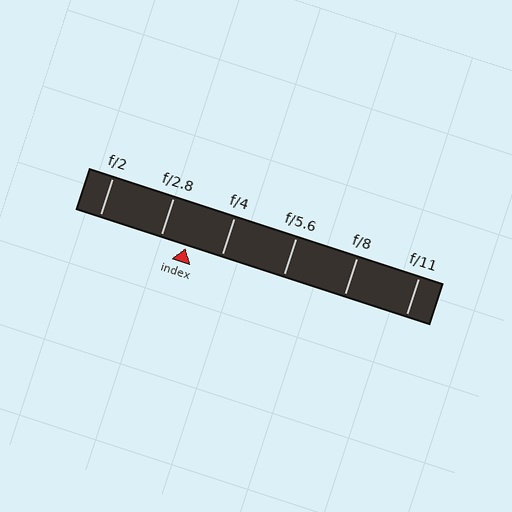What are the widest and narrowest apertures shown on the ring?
The widest aperture shown is f/2 and the narrowest is f/11.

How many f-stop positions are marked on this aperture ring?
There are 6 f-stop positions marked.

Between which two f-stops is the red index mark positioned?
The index mark is between f/2.8 and f/4.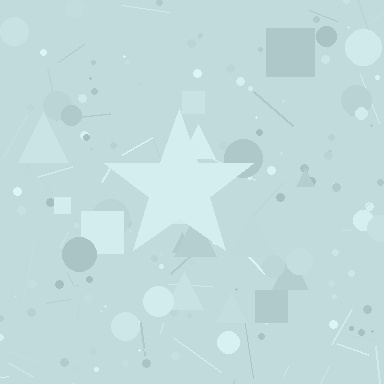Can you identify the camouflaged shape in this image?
The camouflaged shape is a star.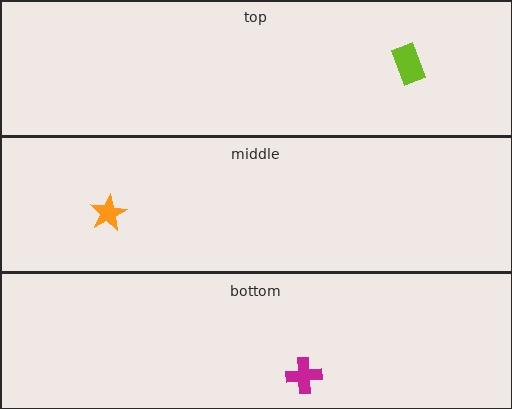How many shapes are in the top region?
1.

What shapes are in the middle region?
The orange star.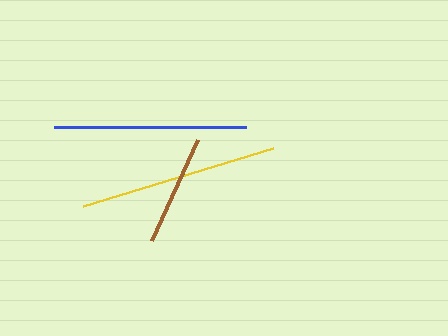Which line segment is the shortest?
The brown line is the shortest at approximately 111 pixels.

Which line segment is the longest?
The yellow line is the longest at approximately 199 pixels.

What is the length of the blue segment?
The blue segment is approximately 193 pixels long.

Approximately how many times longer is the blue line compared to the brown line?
The blue line is approximately 1.7 times the length of the brown line.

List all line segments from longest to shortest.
From longest to shortest: yellow, blue, brown.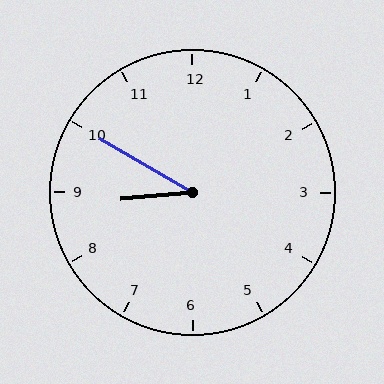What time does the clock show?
8:50.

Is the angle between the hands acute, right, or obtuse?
It is acute.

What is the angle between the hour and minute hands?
Approximately 35 degrees.